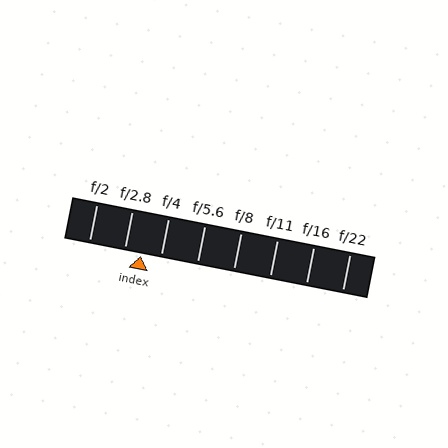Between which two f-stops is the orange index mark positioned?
The index mark is between f/2.8 and f/4.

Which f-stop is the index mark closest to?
The index mark is closest to f/2.8.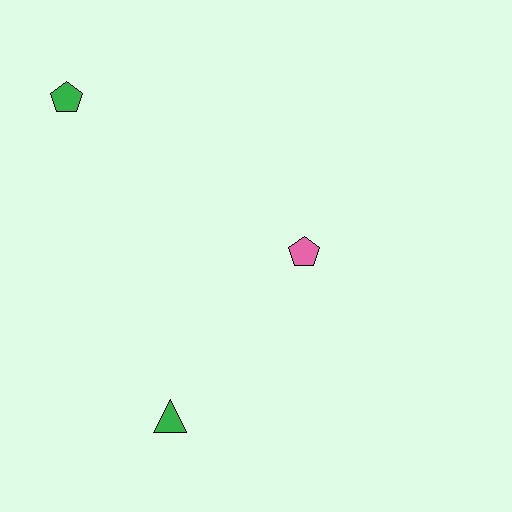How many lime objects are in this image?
There are no lime objects.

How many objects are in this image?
There are 3 objects.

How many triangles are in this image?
There is 1 triangle.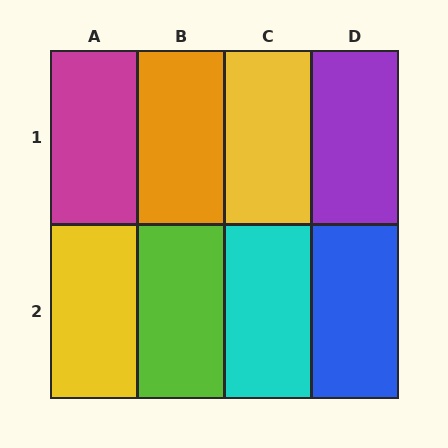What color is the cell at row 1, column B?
Orange.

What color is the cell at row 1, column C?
Yellow.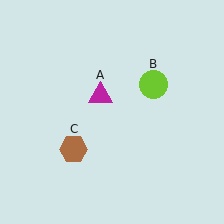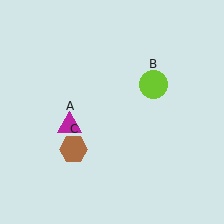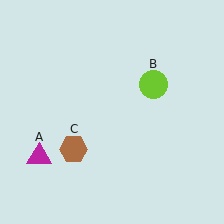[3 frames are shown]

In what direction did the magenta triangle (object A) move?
The magenta triangle (object A) moved down and to the left.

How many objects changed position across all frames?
1 object changed position: magenta triangle (object A).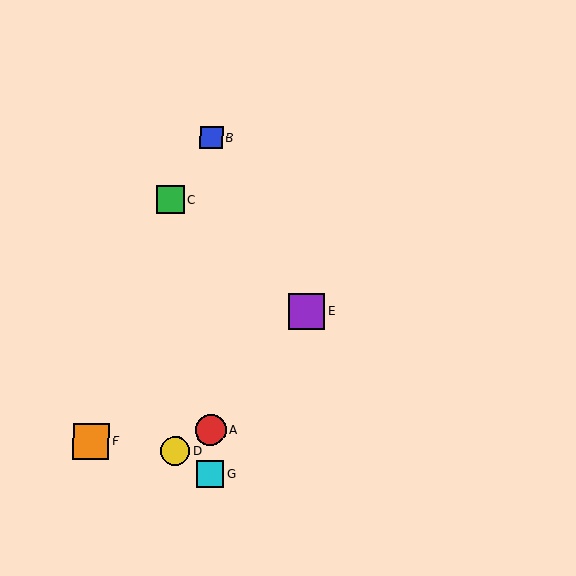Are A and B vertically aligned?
Yes, both are at x≈211.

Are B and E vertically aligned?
No, B is at x≈211 and E is at x≈307.